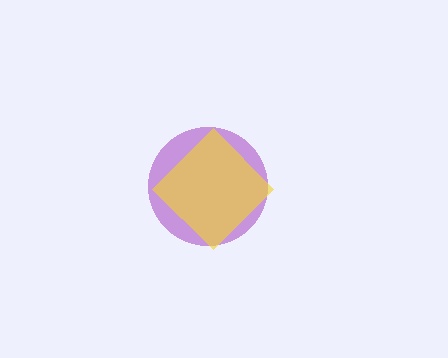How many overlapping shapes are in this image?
There are 2 overlapping shapes in the image.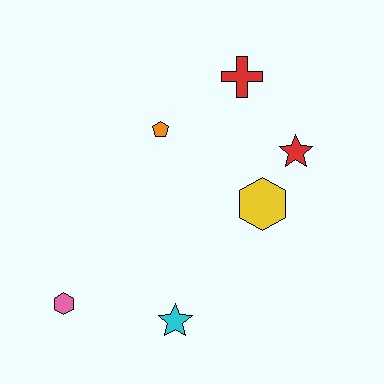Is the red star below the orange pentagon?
Yes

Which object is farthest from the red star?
The pink hexagon is farthest from the red star.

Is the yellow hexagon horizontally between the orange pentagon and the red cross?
No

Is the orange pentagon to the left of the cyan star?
Yes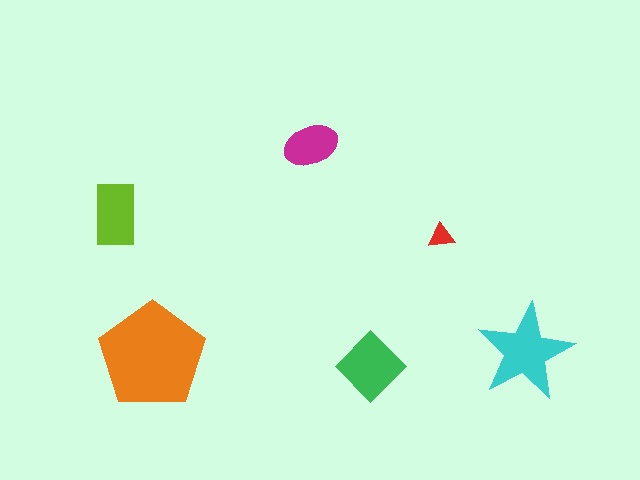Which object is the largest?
The orange pentagon.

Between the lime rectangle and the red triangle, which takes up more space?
The lime rectangle.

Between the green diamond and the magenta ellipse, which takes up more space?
The green diamond.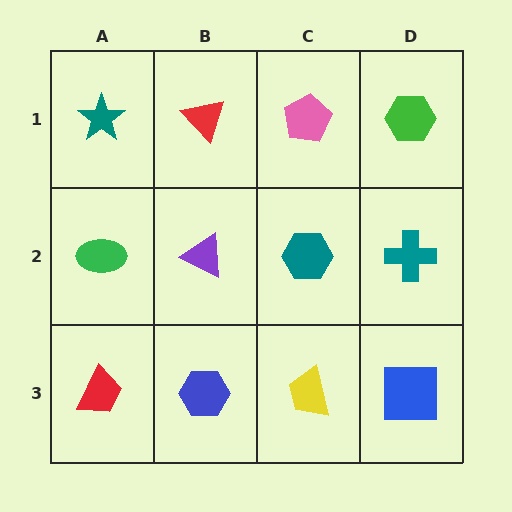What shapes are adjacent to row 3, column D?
A teal cross (row 2, column D), a yellow trapezoid (row 3, column C).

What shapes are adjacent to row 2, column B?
A red triangle (row 1, column B), a blue hexagon (row 3, column B), a green ellipse (row 2, column A), a teal hexagon (row 2, column C).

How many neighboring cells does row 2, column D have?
3.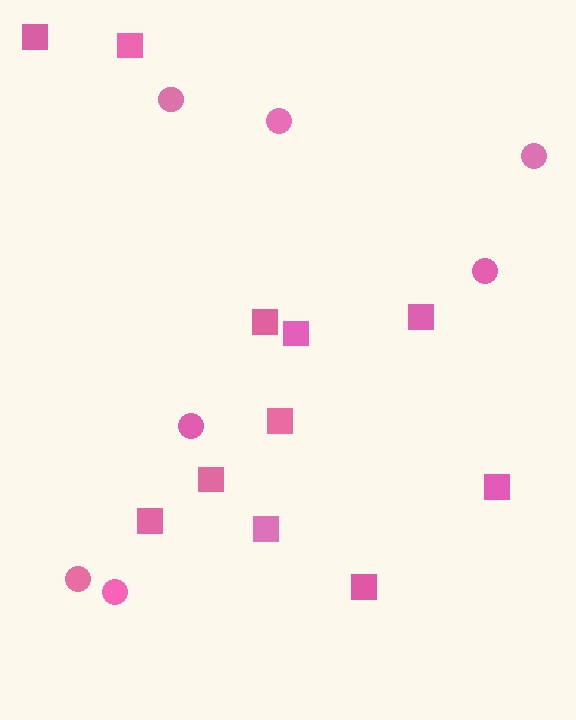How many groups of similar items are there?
There are 2 groups: one group of circles (7) and one group of squares (11).